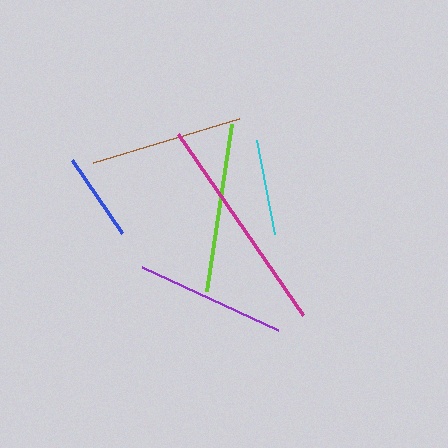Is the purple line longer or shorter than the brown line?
The brown line is longer than the purple line.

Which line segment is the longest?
The magenta line is the longest at approximately 220 pixels.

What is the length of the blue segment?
The blue segment is approximately 88 pixels long.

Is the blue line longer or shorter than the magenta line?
The magenta line is longer than the blue line.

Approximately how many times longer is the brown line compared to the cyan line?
The brown line is approximately 1.6 times the length of the cyan line.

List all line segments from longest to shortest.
From longest to shortest: magenta, lime, brown, purple, cyan, blue.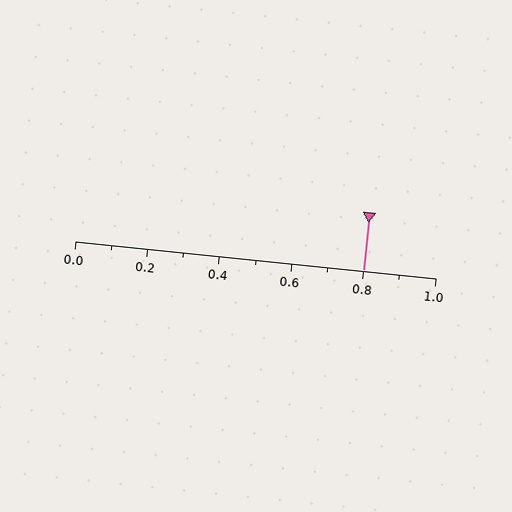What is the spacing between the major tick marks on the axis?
The major ticks are spaced 0.2 apart.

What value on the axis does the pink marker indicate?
The marker indicates approximately 0.8.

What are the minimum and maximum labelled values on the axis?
The axis runs from 0.0 to 1.0.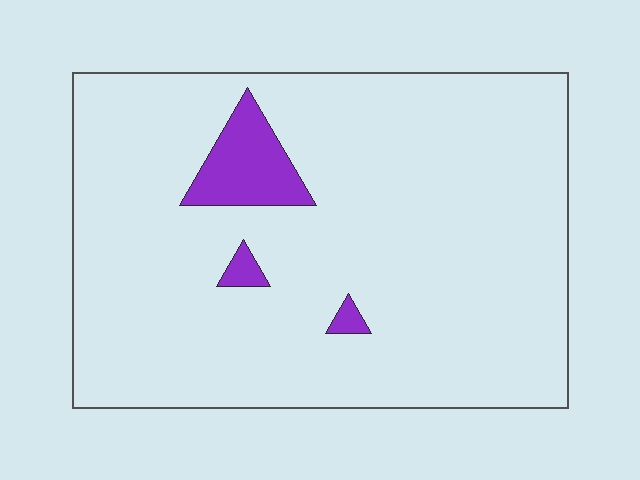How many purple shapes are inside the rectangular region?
3.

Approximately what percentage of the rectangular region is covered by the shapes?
Approximately 5%.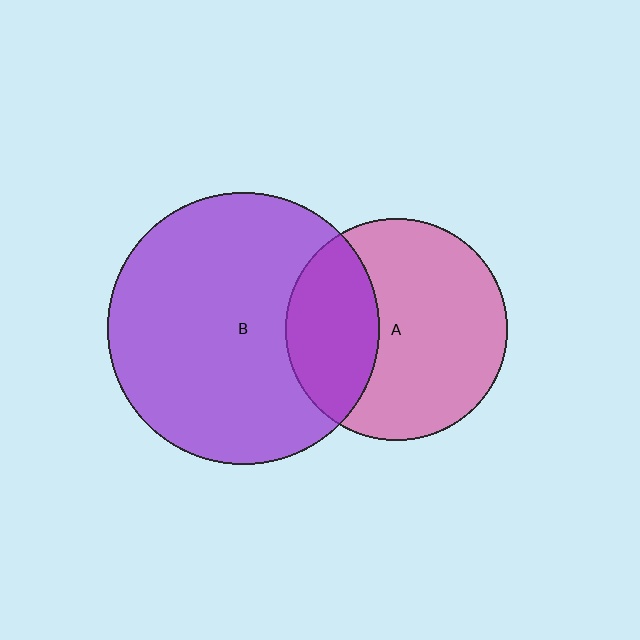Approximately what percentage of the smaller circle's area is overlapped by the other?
Approximately 30%.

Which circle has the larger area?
Circle B (purple).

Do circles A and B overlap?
Yes.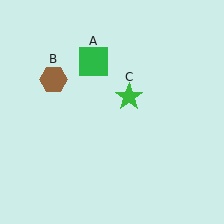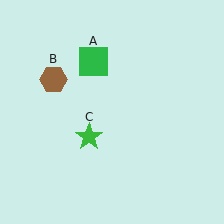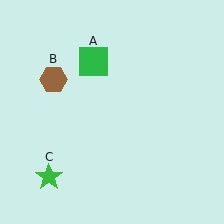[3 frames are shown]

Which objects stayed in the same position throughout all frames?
Green square (object A) and brown hexagon (object B) remained stationary.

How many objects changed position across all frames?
1 object changed position: green star (object C).